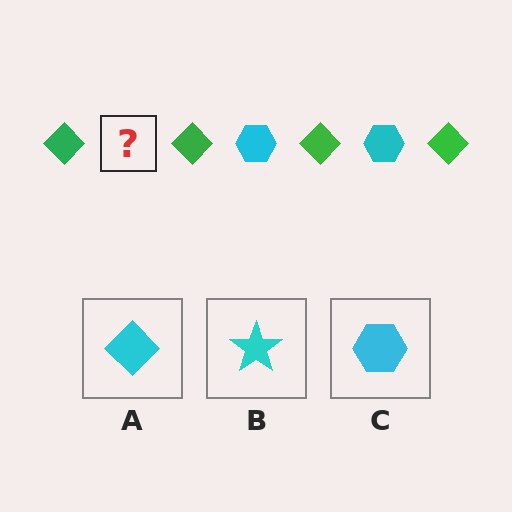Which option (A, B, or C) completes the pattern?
C.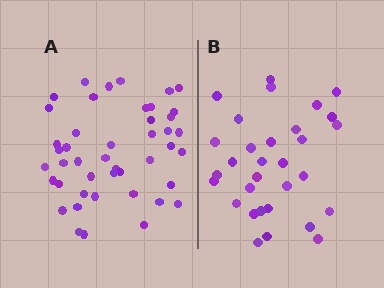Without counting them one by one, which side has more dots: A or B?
Region A (the left region) has more dots.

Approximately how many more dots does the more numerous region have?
Region A has approximately 15 more dots than region B.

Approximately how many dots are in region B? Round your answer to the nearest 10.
About 30 dots. (The exact count is 31, which rounds to 30.)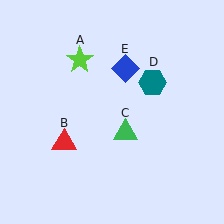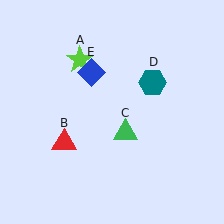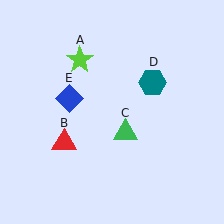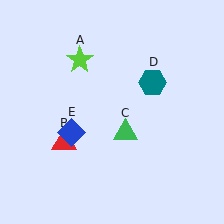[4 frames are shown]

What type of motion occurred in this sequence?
The blue diamond (object E) rotated counterclockwise around the center of the scene.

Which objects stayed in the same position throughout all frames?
Lime star (object A) and red triangle (object B) and green triangle (object C) and teal hexagon (object D) remained stationary.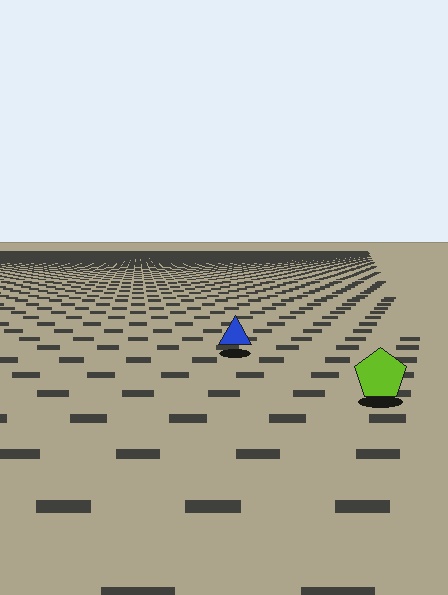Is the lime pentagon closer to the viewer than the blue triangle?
Yes. The lime pentagon is closer — you can tell from the texture gradient: the ground texture is coarser near it.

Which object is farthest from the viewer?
The blue triangle is farthest from the viewer. It appears smaller and the ground texture around it is denser.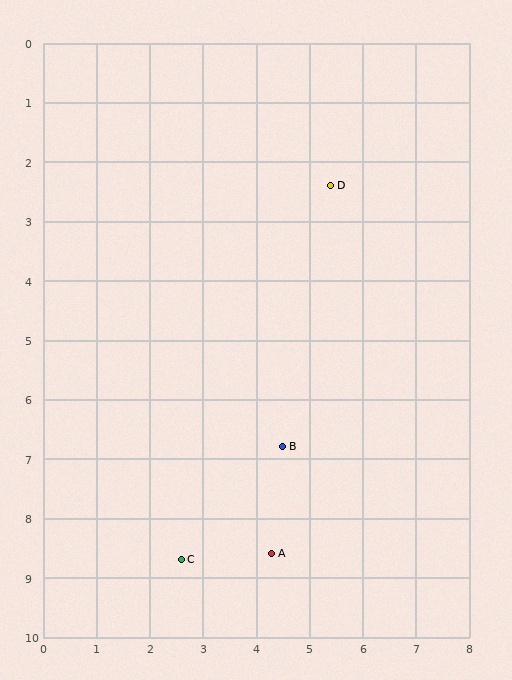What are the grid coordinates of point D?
Point D is at approximately (5.4, 2.4).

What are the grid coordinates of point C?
Point C is at approximately (2.6, 8.7).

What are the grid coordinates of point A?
Point A is at approximately (4.3, 8.6).